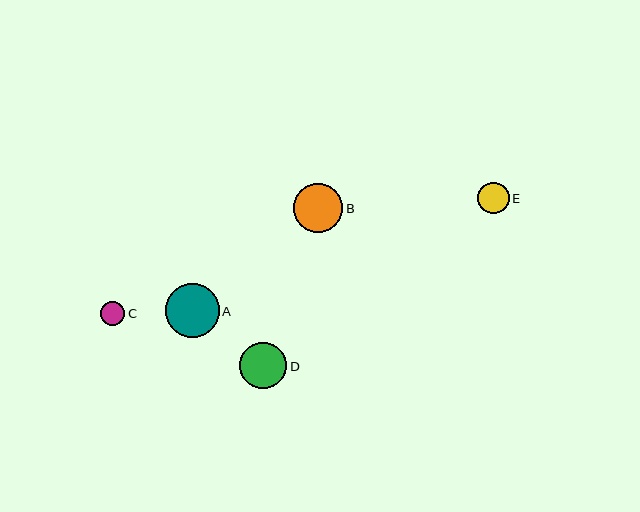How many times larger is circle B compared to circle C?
Circle B is approximately 2.0 times the size of circle C.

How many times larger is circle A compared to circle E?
Circle A is approximately 1.7 times the size of circle E.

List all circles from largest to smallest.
From largest to smallest: A, B, D, E, C.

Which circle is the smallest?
Circle C is the smallest with a size of approximately 24 pixels.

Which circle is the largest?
Circle A is the largest with a size of approximately 54 pixels.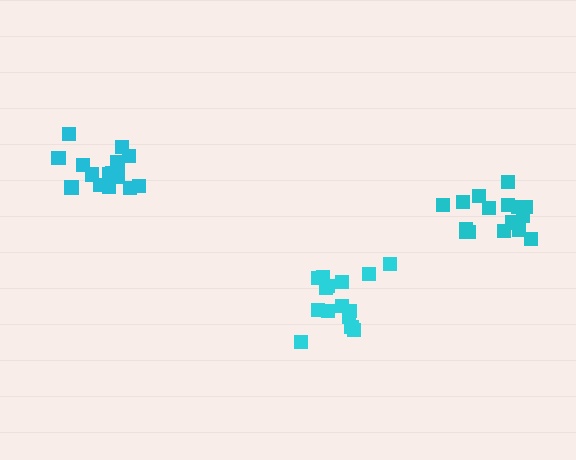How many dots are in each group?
Group 1: 17 dots, Group 2: 15 dots, Group 3: 15 dots (47 total).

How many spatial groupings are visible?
There are 3 spatial groupings.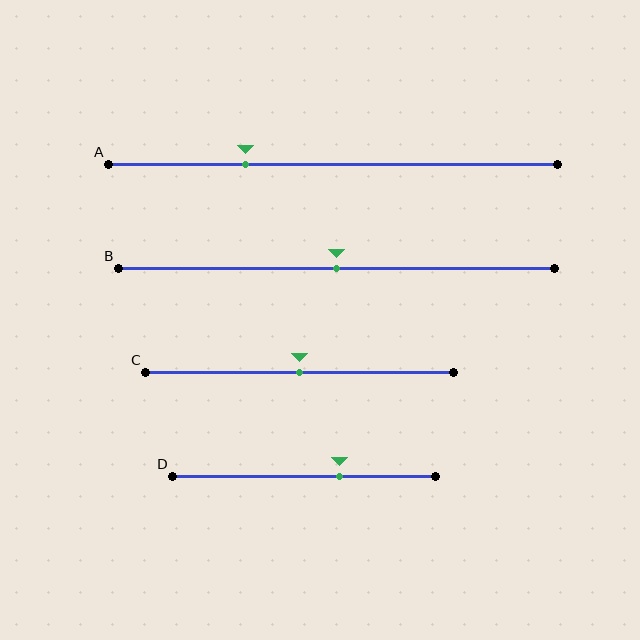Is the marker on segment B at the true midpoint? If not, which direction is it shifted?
Yes, the marker on segment B is at the true midpoint.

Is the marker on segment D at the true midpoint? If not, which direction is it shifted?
No, the marker on segment D is shifted to the right by about 13% of the segment length.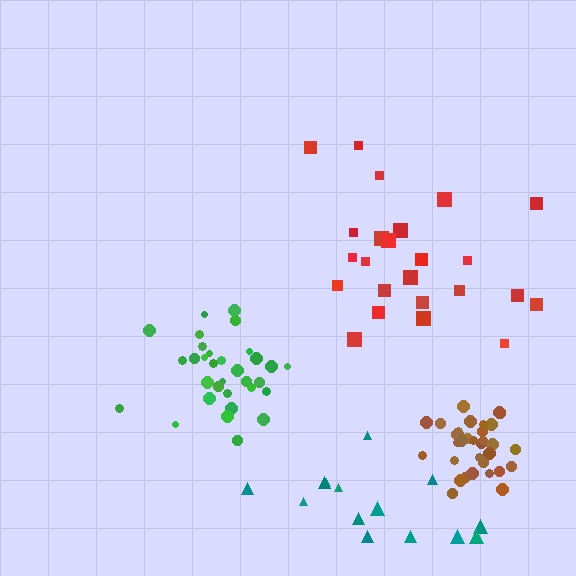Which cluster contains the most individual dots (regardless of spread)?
Brown (35).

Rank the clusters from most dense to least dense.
brown, green, red, teal.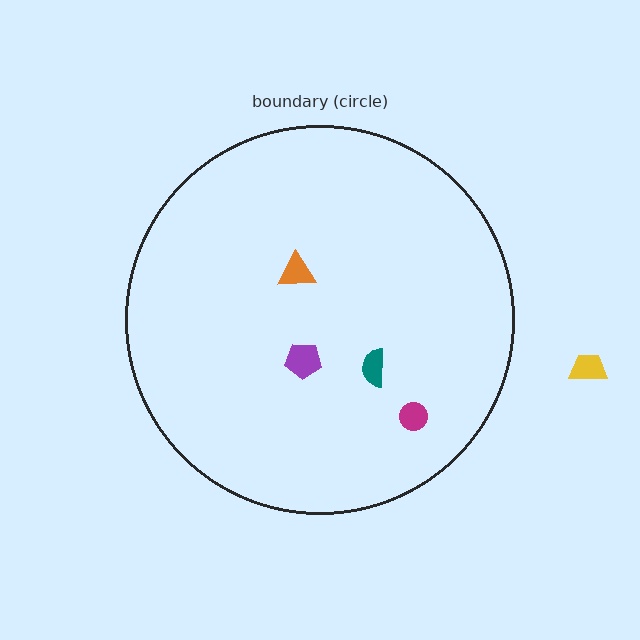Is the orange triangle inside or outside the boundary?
Inside.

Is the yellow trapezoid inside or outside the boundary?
Outside.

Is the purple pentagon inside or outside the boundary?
Inside.